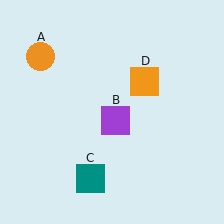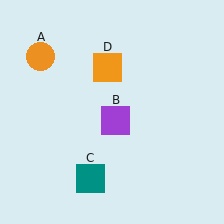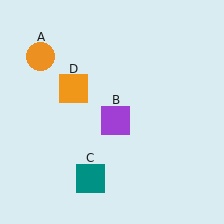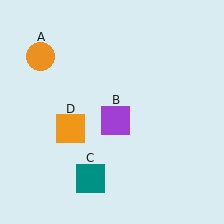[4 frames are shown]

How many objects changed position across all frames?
1 object changed position: orange square (object D).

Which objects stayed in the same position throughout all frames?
Orange circle (object A) and purple square (object B) and teal square (object C) remained stationary.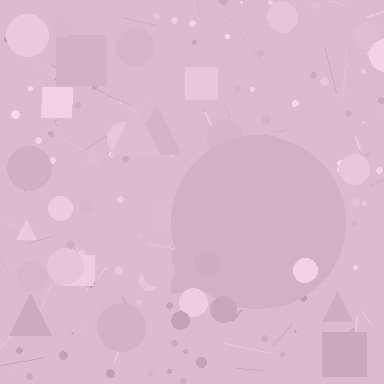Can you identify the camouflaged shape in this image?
The camouflaged shape is a circle.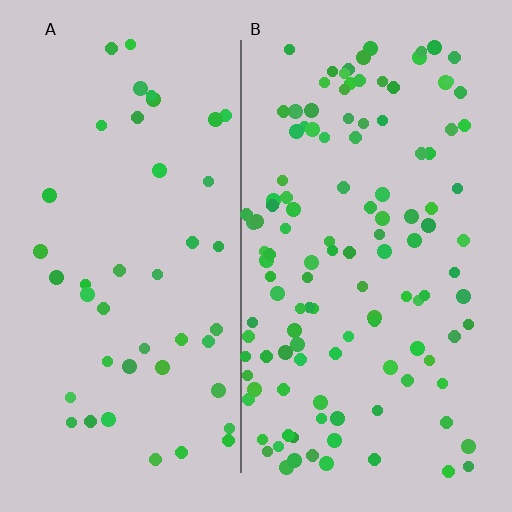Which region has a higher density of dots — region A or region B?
B (the right).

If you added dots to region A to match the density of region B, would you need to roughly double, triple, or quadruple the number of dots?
Approximately triple.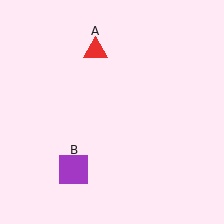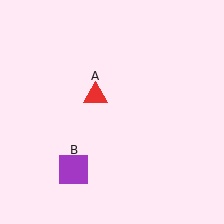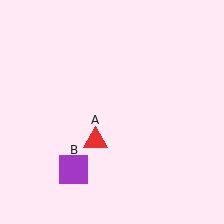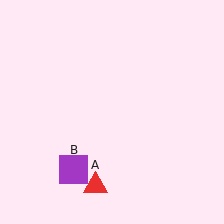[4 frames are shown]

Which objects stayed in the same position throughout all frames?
Purple square (object B) remained stationary.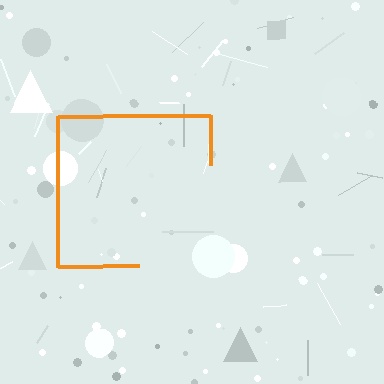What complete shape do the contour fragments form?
The contour fragments form a square.